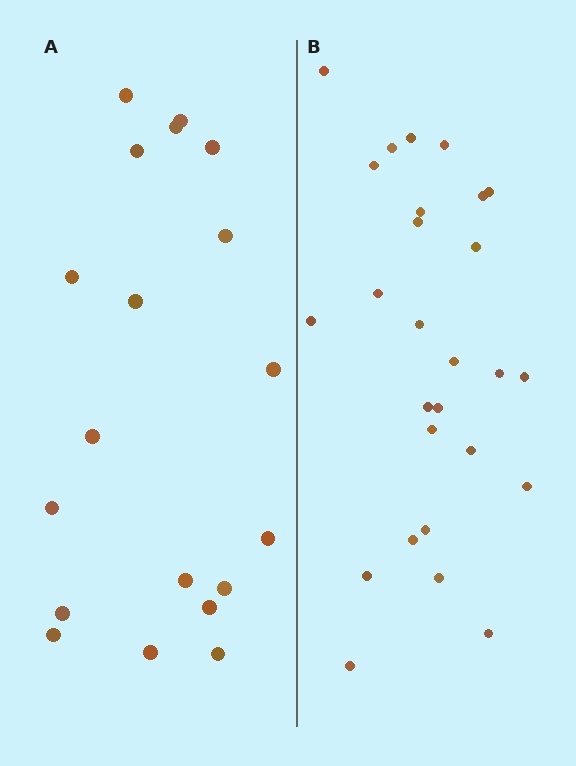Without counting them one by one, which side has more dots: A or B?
Region B (the right region) has more dots.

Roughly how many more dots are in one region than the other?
Region B has roughly 8 or so more dots than region A.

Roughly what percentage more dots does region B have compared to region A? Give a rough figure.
About 40% more.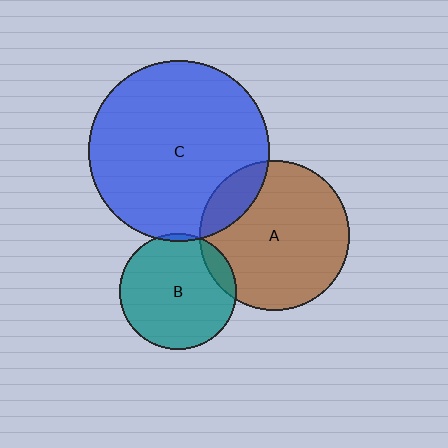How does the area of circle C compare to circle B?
Approximately 2.4 times.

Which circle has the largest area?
Circle C (blue).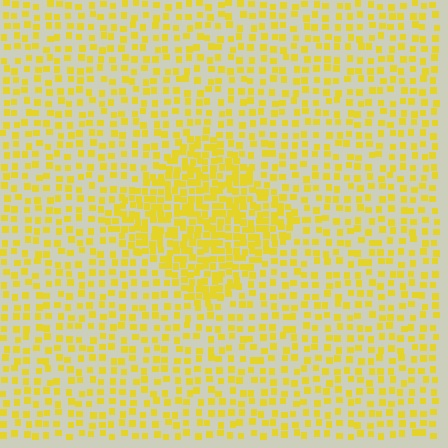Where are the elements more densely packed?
The elements are more densely packed inside the diamond boundary.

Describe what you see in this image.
The image contains small yellow elements arranged at two different densities. A diamond-shaped region is visible where the elements are more densely packed than the surrounding area.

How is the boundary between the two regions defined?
The boundary is defined by a change in element density (approximately 2.0x ratio). All elements are the same color, size, and shape.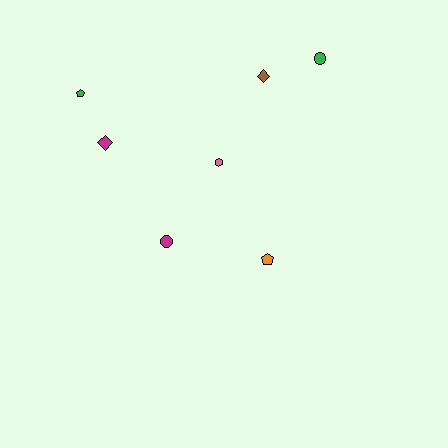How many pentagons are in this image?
There are 2 pentagons.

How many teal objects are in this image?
There are no teal objects.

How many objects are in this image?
There are 7 objects.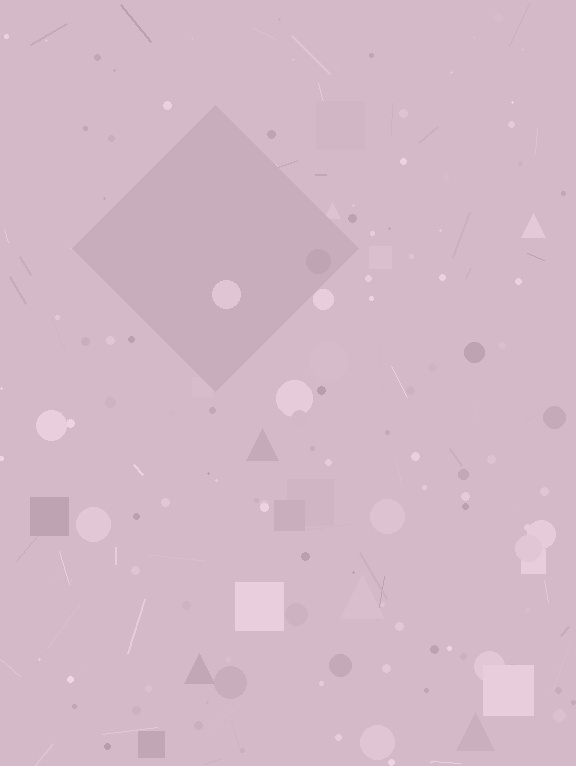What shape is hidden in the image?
A diamond is hidden in the image.